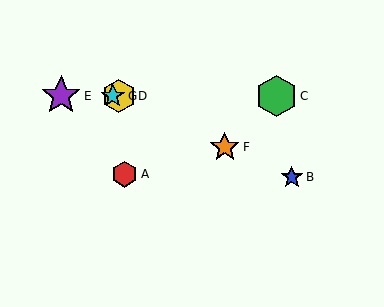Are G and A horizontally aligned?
No, G is at y≈96 and A is at y≈174.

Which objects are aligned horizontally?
Objects C, D, E, G are aligned horizontally.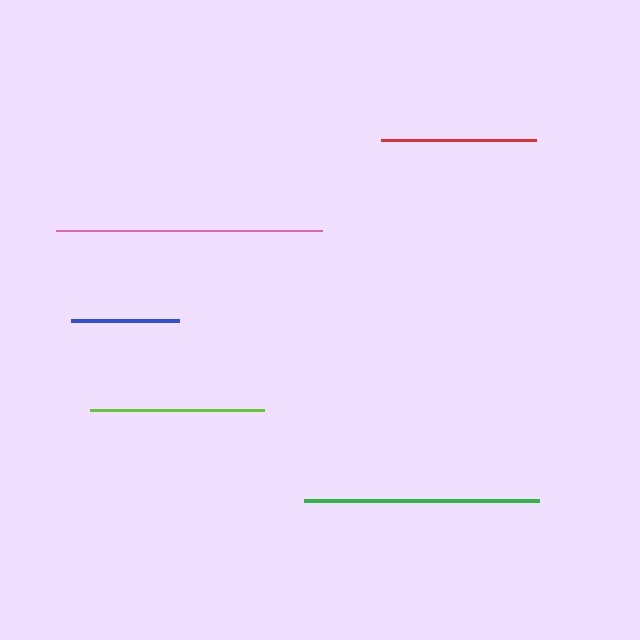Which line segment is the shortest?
The blue line is the shortest at approximately 108 pixels.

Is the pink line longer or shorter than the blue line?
The pink line is longer than the blue line.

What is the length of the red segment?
The red segment is approximately 156 pixels long.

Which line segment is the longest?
The pink line is the longest at approximately 266 pixels.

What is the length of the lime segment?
The lime segment is approximately 174 pixels long.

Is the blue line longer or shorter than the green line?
The green line is longer than the blue line.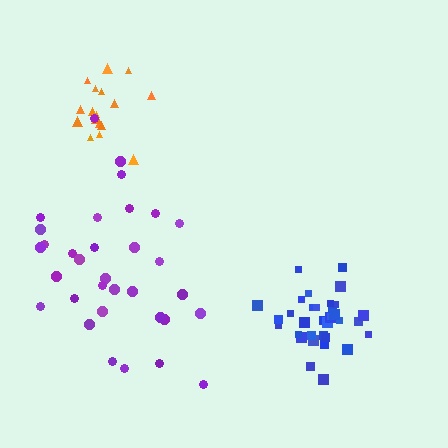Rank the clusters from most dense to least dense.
blue, orange, purple.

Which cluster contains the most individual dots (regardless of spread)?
Blue (35).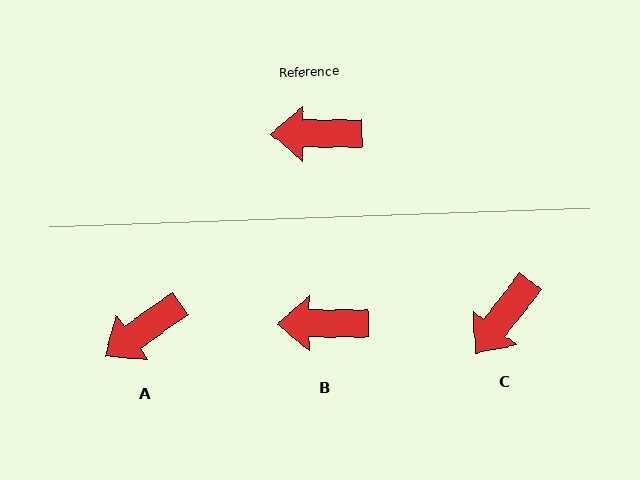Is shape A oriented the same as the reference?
No, it is off by about 35 degrees.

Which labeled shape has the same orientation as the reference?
B.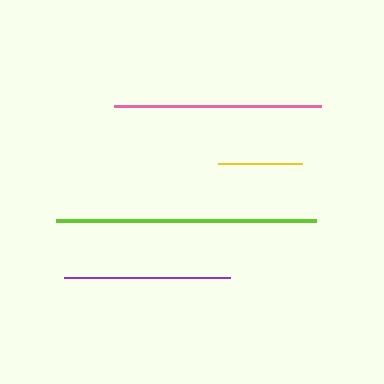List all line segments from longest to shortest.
From longest to shortest: lime, pink, purple, yellow.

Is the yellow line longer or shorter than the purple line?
The purple line is longer than the yellow line.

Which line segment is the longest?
The lime line is the longest at approximately 260 pixels.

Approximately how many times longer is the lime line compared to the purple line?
The lime line is approximately 1.6 times the length of the purple line.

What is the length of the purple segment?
The purple segment is approximately 166 pixels long.